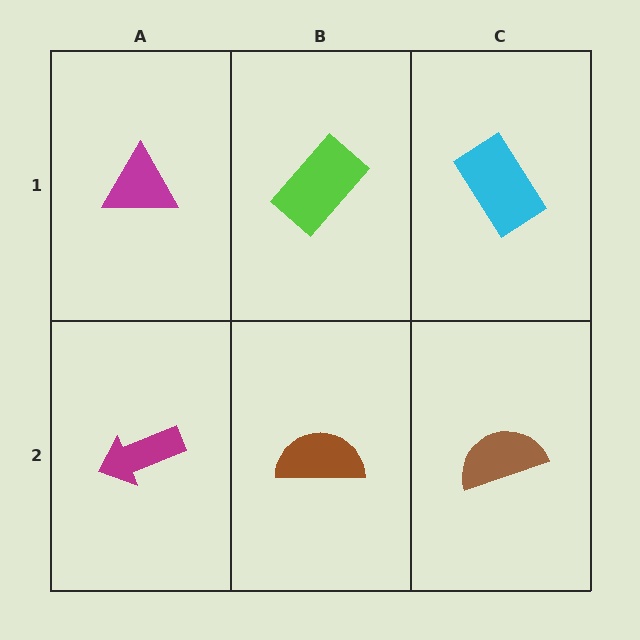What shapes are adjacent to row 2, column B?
A lime rectangle (row 1, column B), a magenta arrow (row 2, column A), a brown semicircle (row 2, column C).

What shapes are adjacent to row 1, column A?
A magenta arrow (row 2, column A), a lime rectangle (row 1, column B).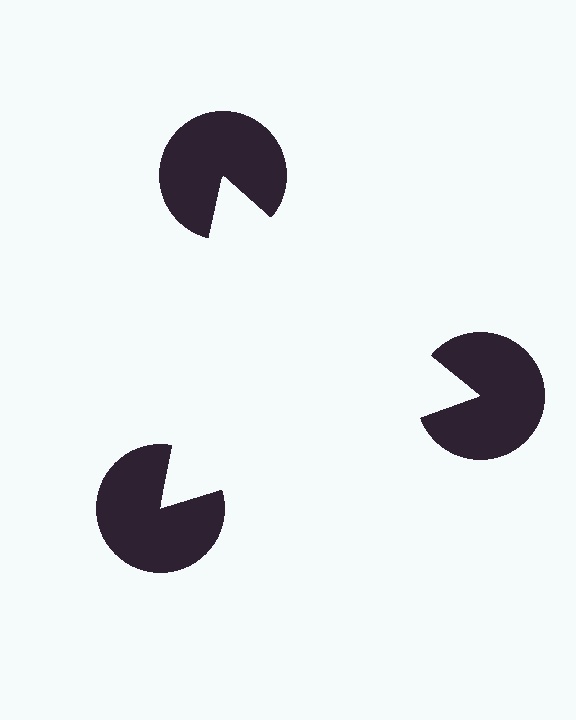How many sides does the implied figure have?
3 sides.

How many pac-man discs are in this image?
There are 3 — one at each vertex of the illusory triangle.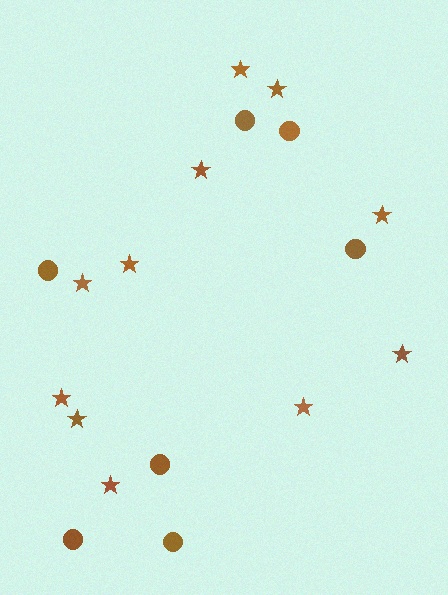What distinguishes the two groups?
There are 2 groups: one group of circles (7) and one group of stars (11).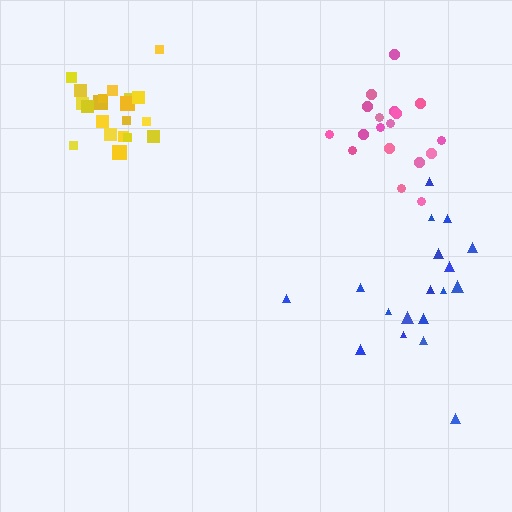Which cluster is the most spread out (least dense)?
Blue.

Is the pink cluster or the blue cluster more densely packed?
Pink.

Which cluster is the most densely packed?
Yellow.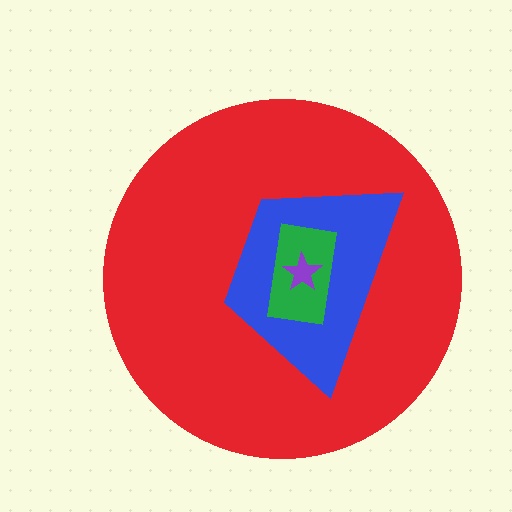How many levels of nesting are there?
4.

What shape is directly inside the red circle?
The blue trapezoid.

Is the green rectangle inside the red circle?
Yes.